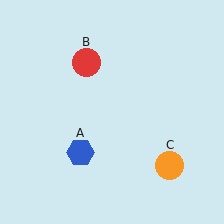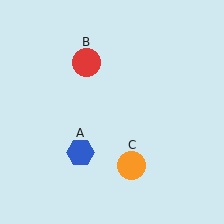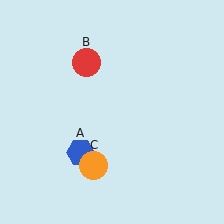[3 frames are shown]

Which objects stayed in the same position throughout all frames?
Blue hexagon (object A) and red circle (object B) remained stationary.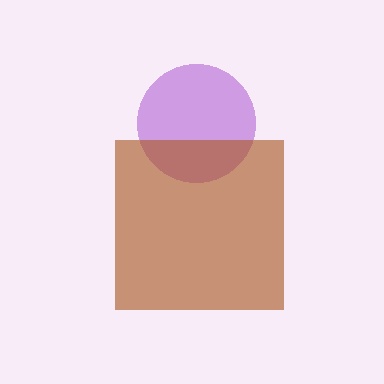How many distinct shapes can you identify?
There are 2 distinct shapes: a purple circle, a brown square.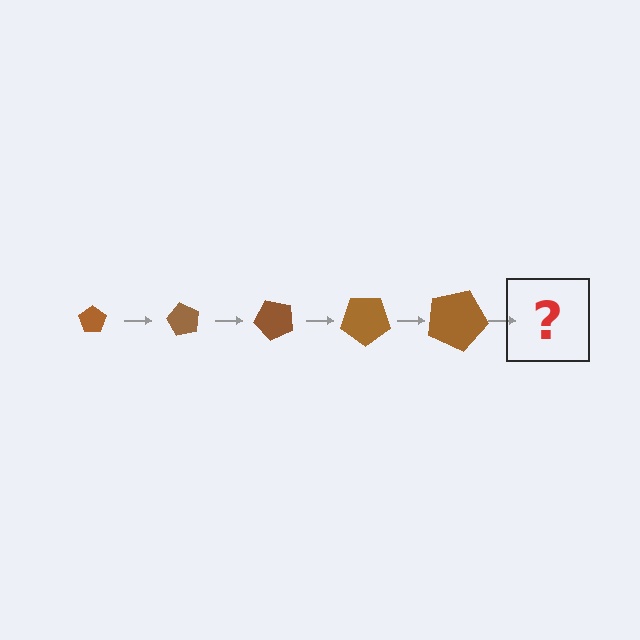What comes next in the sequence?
The next element should be a pentagon, larger than the previous one and rotated 300 degrees from the start.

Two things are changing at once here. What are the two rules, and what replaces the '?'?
The two rules are that the pentagon grows larger each step and it rotates 60 degrees each step. The '?' should be a pentagon, larger than the previous one and rotated 300 degrees from the start.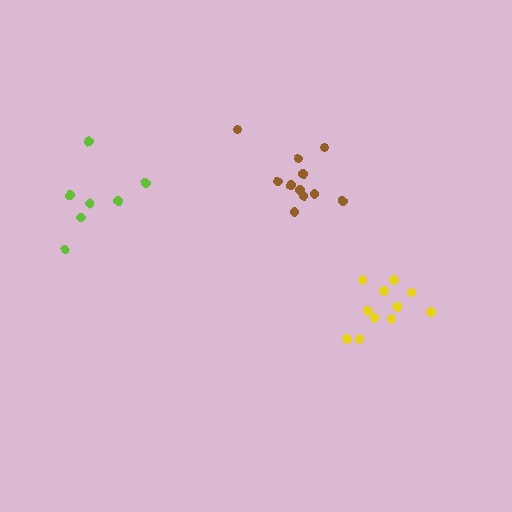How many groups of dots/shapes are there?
There are 3 groups.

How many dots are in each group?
Group 1: 7 dots, Group 2: 11 dots, Group 3: 11 dots (29 total).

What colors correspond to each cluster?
The clusters are colored: lime, yellow, brown.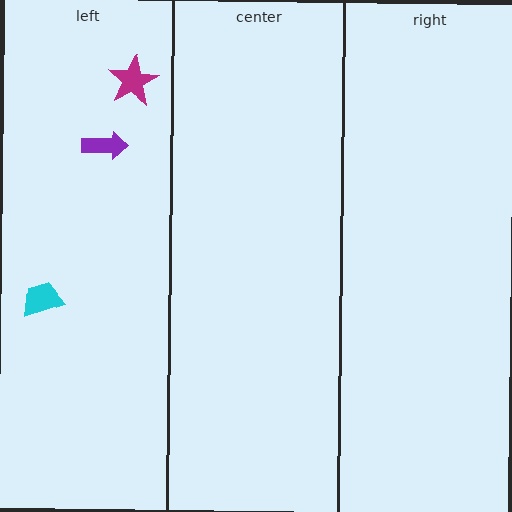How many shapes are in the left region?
3.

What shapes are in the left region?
The purple arrow, the magenta star, the cyan trapezoid.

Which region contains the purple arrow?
The left region.